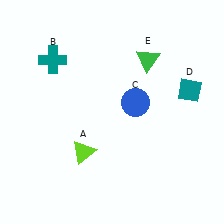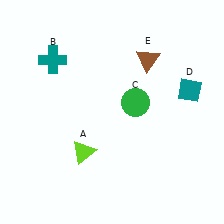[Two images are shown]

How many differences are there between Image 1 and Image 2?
There are 2 differences between the two images.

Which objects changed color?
C changed from blue to green. E changed from green to brown.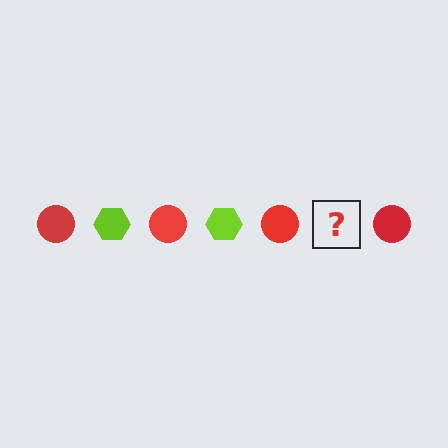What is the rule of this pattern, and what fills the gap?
The rule is that the pattern alternates between red circle and lime hexagon. The gap should be filled with a lime hexagon.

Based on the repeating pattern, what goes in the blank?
The blank should be a lime hexagon.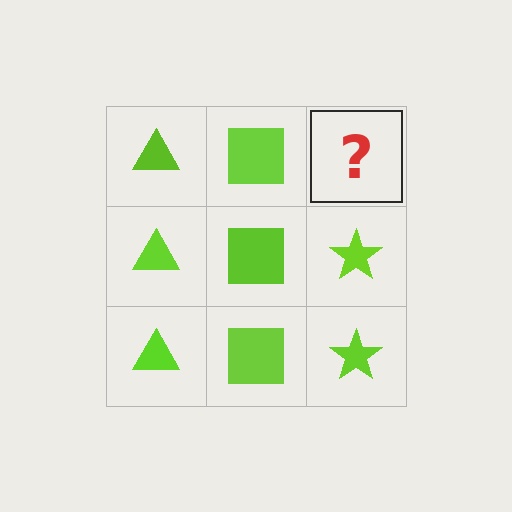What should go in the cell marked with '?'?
The missing cell should contain a lime star.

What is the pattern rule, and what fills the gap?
The rule is that each column has a consistent shape. The gap should be filled with a lime star.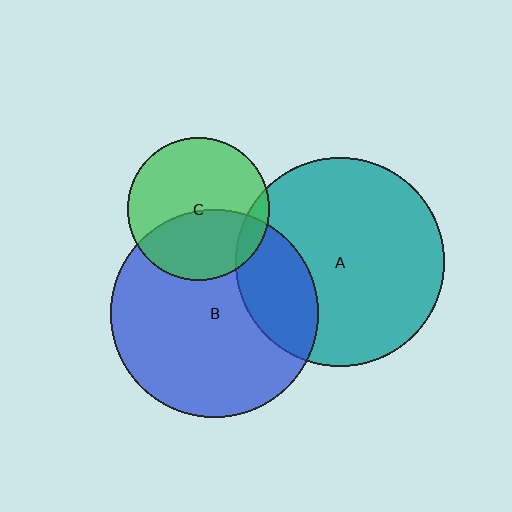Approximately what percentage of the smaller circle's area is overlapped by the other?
Approximately 40%.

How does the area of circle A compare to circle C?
Approximately 2.2 times.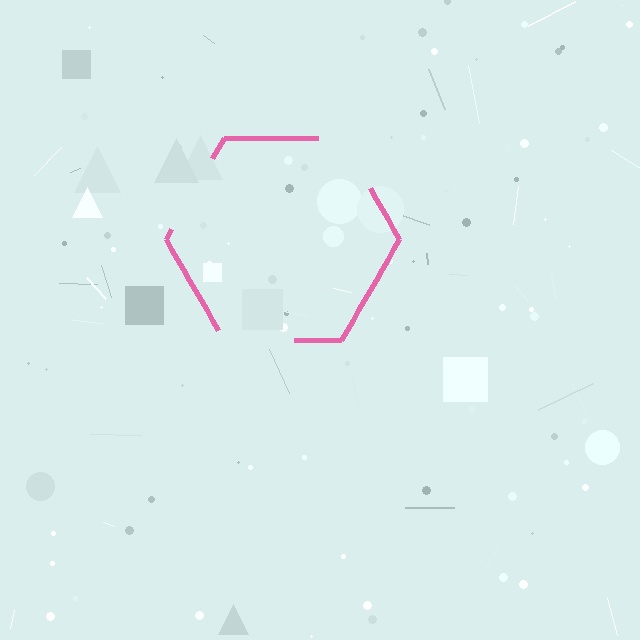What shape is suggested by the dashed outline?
The dashed outline suggests a hexagon.